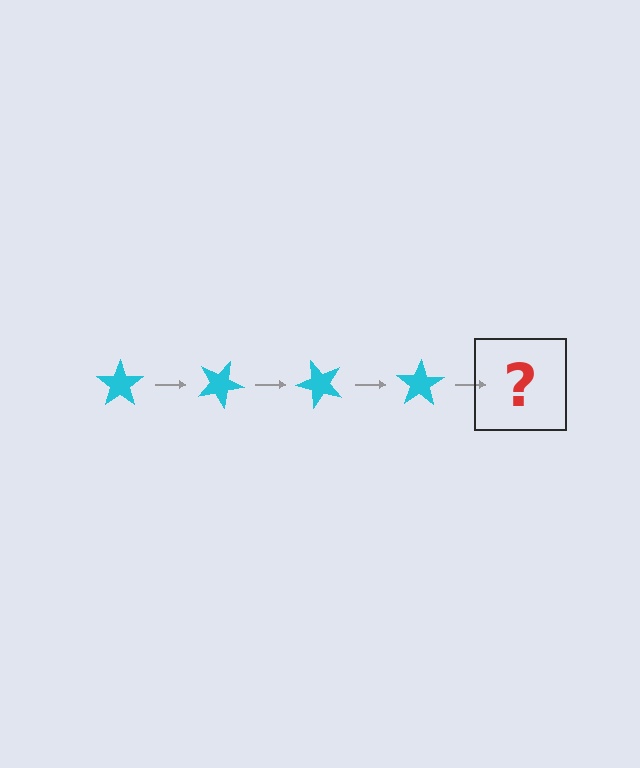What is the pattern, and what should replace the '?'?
The pattern is that the star rotates 25 degrees each step. The '?' should be a cyan star rotated 100 degrees.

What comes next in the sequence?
The next element should be a cyan star rotated 100 degrees.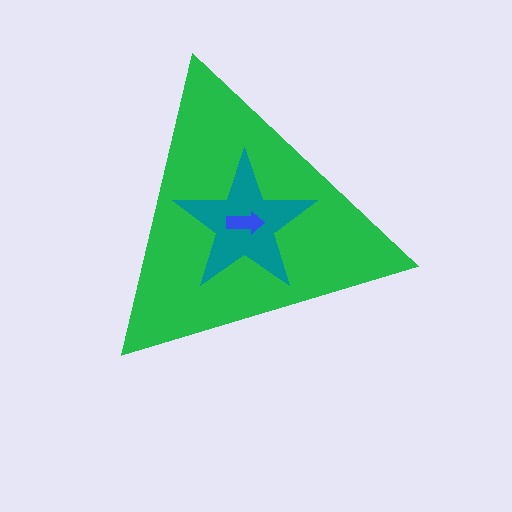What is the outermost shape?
The green triangle.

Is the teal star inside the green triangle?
Yes.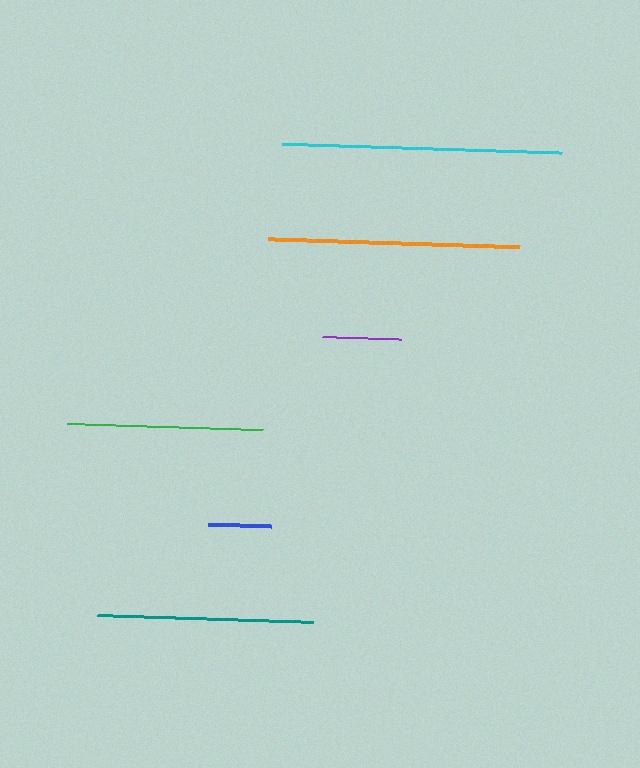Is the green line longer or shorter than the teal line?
The teal line is longer than the green line.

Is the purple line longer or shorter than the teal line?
The teal line is longer than the purple line.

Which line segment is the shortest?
The blue line is the shortest at approximately 63 pixels.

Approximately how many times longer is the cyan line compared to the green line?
The cyan line is approximately 1.4 times the length of the green line.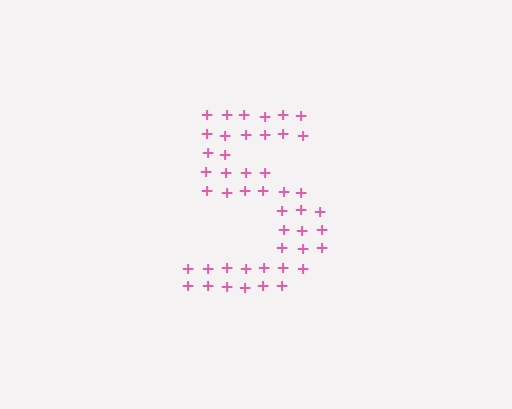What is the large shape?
The large shape is the digit 5.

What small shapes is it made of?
It is made of small plus signs.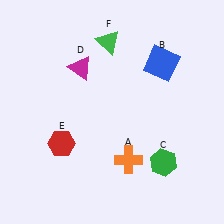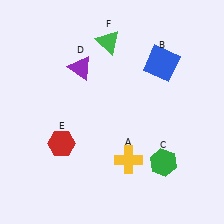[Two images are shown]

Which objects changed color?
A changed from orange to yellow. D changed from magenta to purple.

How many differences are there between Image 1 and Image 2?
There are 2 differences between the two images.